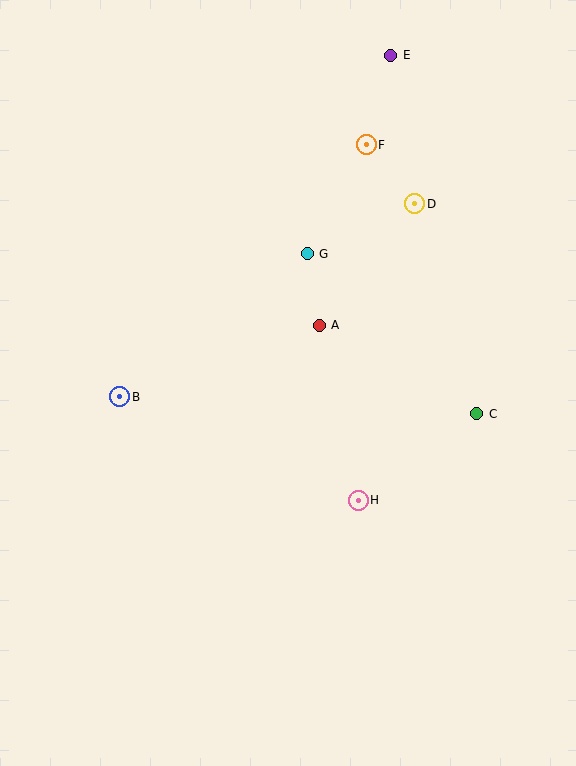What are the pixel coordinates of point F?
Point F is at (366, 145).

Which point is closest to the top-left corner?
Point F is closest to the top-left corner.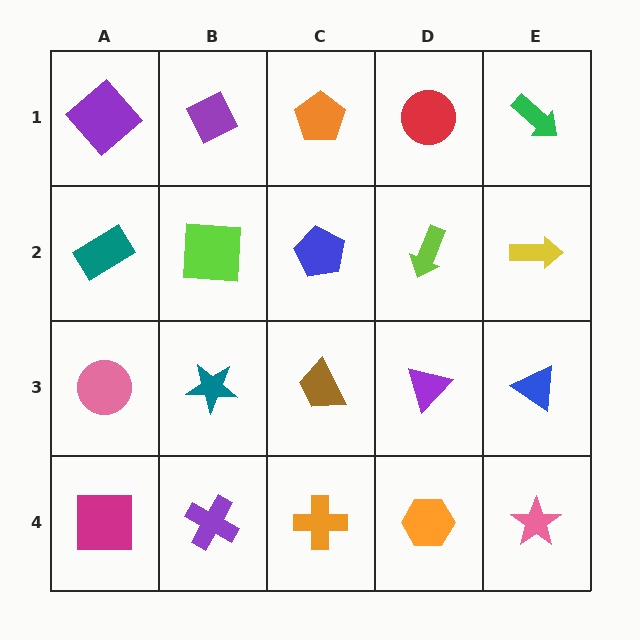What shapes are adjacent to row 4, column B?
A teal star (row 3, column B), a magenta square (row 4, column A), an orange cross (row 4, column C).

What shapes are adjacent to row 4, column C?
A brown trapezoid (row 3, column C), a purple cross (row 4, column B), an orange hexagon (row 4, column D).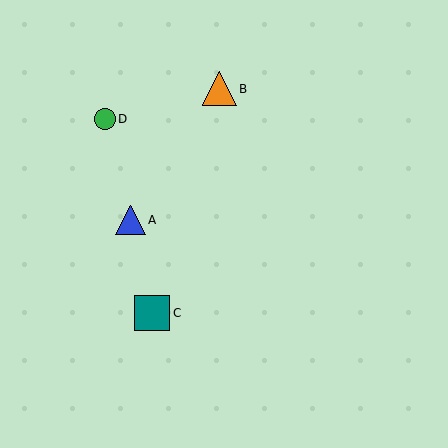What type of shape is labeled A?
Shape A is a blue triangle.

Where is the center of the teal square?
The center of the teal square is at (152, 313).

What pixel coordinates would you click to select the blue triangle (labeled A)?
Click at (130, 220) to select the blue triangle A.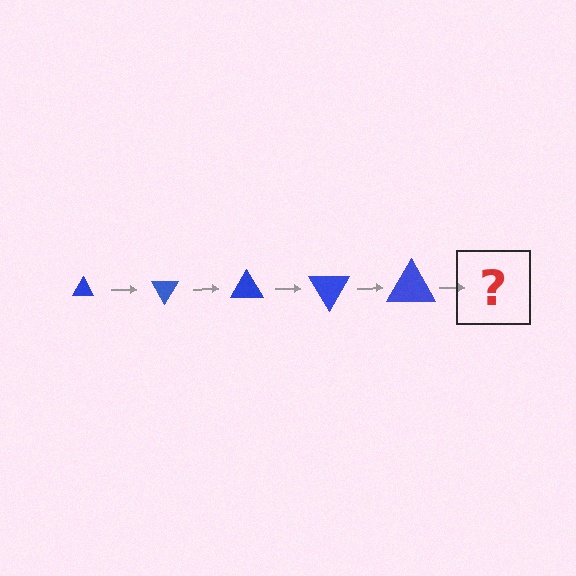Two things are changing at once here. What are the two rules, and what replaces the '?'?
The two rules are that the triangle grows larger each step and it rotates 60 degrees each step. The '?' should be a triangle, larger than the previous one and rotated 300 degrees from the start.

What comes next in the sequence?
The next element should be a triangle, larger than the previous one and rotated 300 degrees from the start.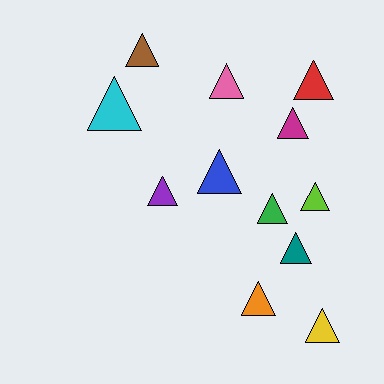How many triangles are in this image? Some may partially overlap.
There are 12 triangles.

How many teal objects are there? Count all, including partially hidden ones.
There is 1 teal object.